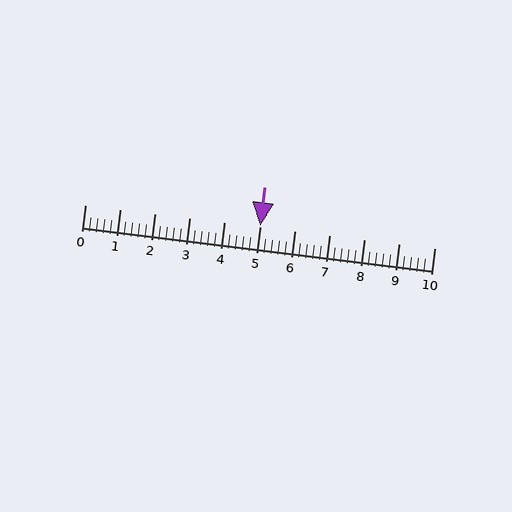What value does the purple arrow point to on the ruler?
The purple arrow points to approximately 5.0.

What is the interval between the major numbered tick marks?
The major tick marks are spaced 1 units apart.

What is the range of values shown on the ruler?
The ruler shows values from 0 to 10.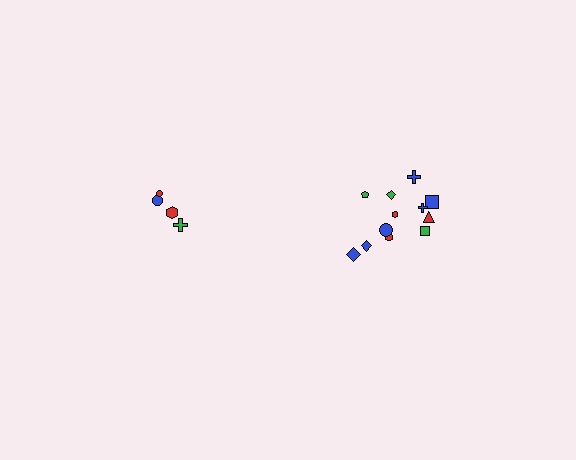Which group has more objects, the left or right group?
The right group.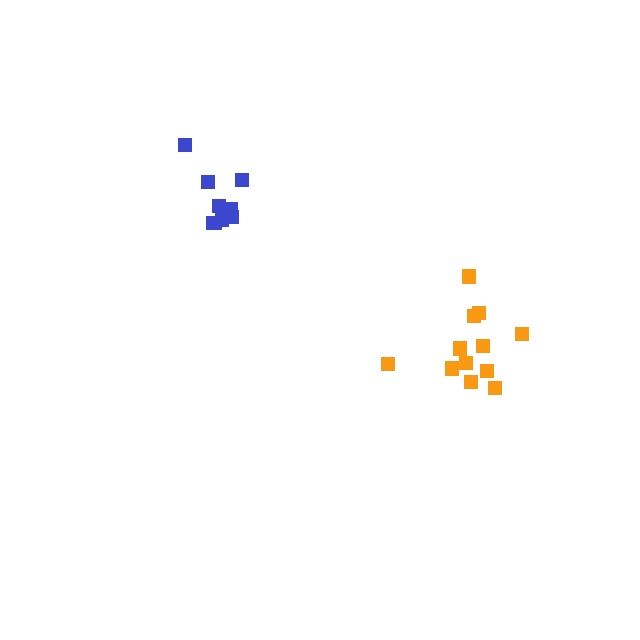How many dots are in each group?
Group 1: 12 dots, Group 2: 10 dots (22 total).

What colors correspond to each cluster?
The clusters are colored: orange, blue.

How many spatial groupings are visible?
There are 2 spatial groupings.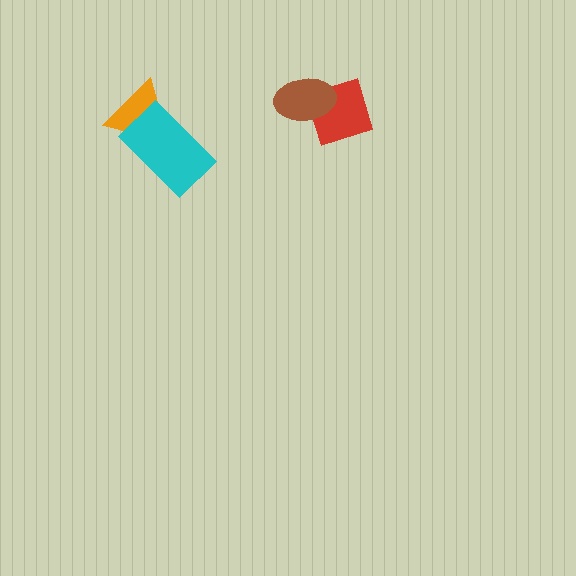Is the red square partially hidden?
Yes, it is partially covered by another shape.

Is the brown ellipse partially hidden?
No, no other shape covers it.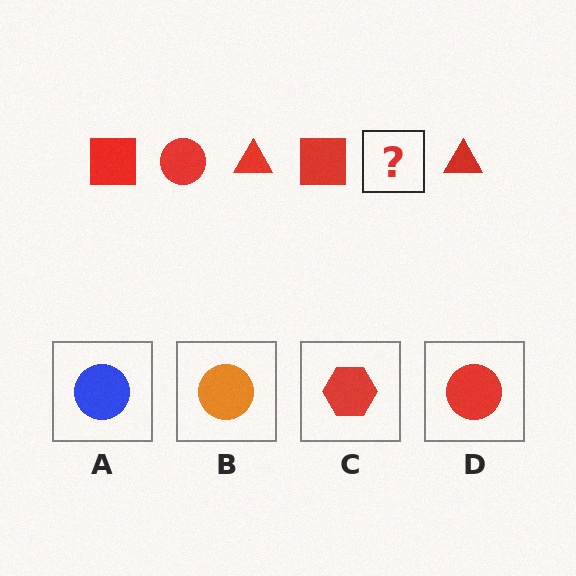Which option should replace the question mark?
Option D.